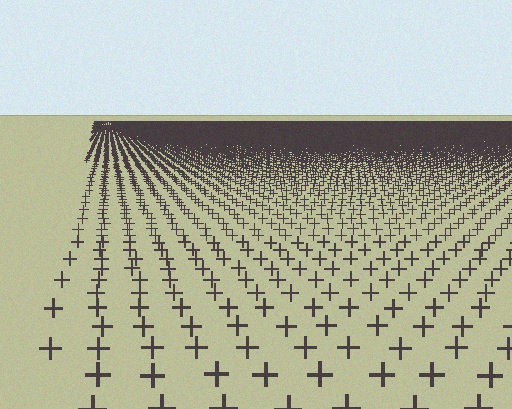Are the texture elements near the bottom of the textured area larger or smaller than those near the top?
Larger. Near the bottom, elements are closer to the viewer and appear at a bigger on-screen size.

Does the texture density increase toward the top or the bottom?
Density increases toward the top.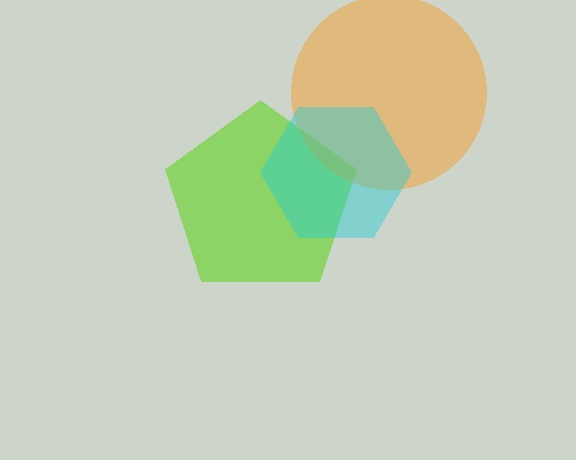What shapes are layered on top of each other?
The layered shapes are: a lime pentagon, an orange circle, a cyan hexagon.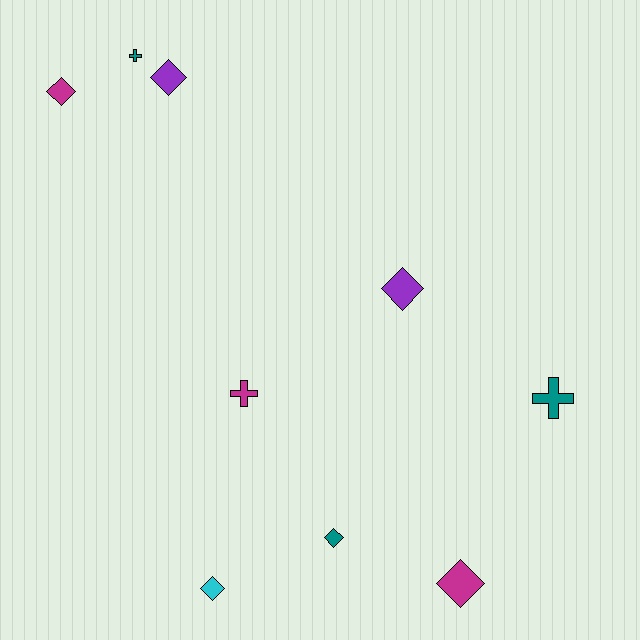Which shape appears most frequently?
Diamond, with 6 objects.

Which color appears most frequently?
Magenta, with 3 objects.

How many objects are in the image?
There are 9 objects.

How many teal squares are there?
There are no teal squares.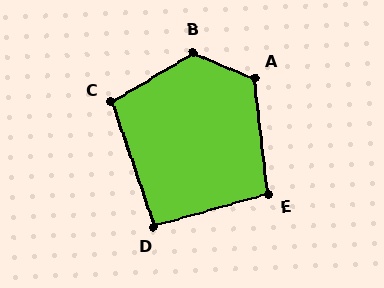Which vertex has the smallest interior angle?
D, at approximately 93 degrees.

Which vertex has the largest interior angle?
B, at approximately 127 degrees.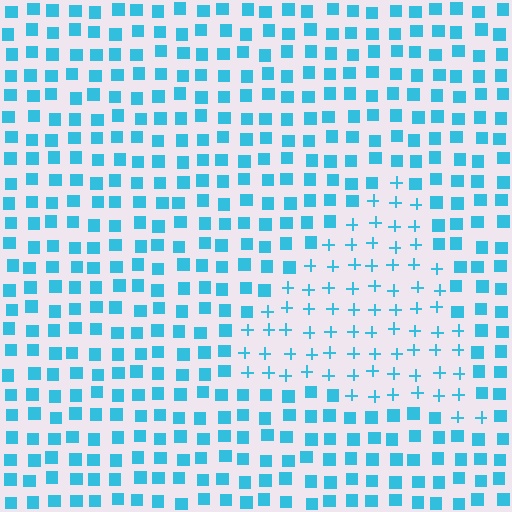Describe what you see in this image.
The image is filled with small cyan elements arranged in a uniform grid. A triangle-shaped region contains plus signs, while the surrounding area contains squares. The boundary is defined purely by the change in element shape.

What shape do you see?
I see a triangle.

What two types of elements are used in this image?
The image uses plus signs inside the triangle region and squares outside it.